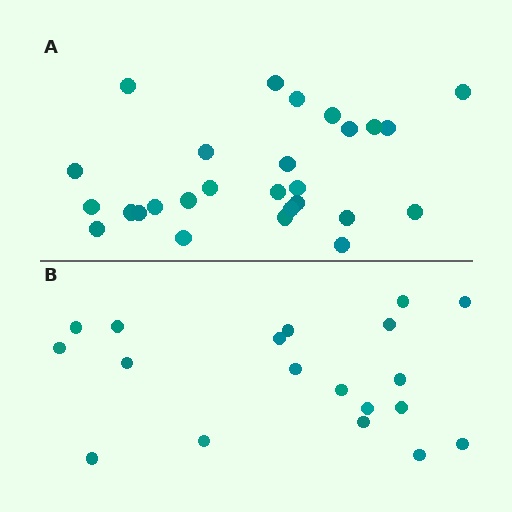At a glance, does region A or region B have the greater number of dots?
Region A (the top region) has more dots.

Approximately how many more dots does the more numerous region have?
Region A has roughly 8 or so more dots than region B.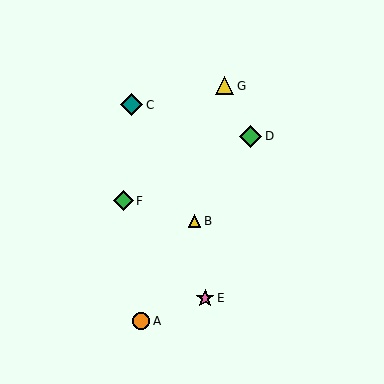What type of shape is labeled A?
Shape A is an orange circle.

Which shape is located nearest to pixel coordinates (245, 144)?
The green diamond (labeled D) at (251, 136) is nearest to that location.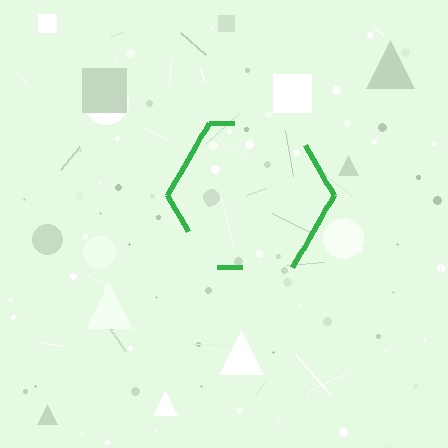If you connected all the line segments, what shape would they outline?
They would outline a hexagon.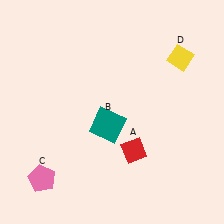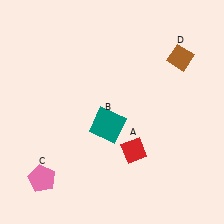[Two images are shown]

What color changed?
The diamond (D) changed from yellow in Image 1 to brown in Image 2.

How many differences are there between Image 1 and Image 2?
There is 1 difference between the two images.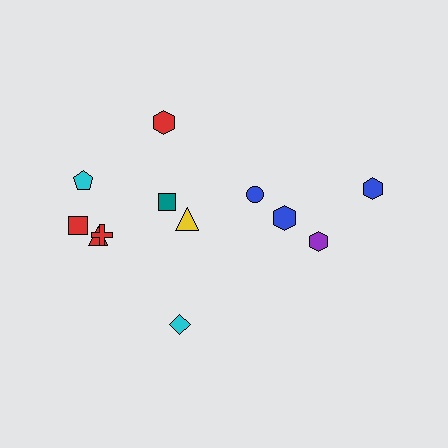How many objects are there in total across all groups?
There are 12 objects.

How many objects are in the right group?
There are 4 objects.